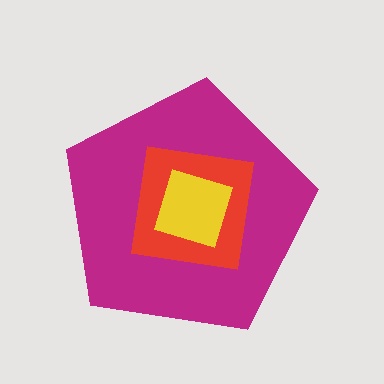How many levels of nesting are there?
3.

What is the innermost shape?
The yellow diamond.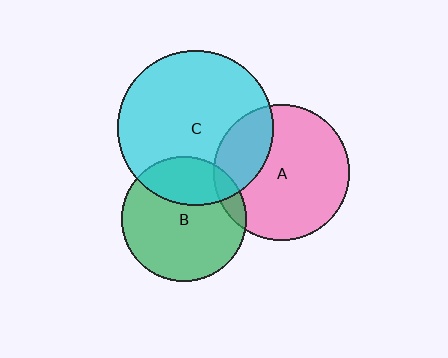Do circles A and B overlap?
Yes.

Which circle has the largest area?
Circle C (cyan).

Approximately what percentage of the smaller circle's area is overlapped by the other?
Approximately 10%.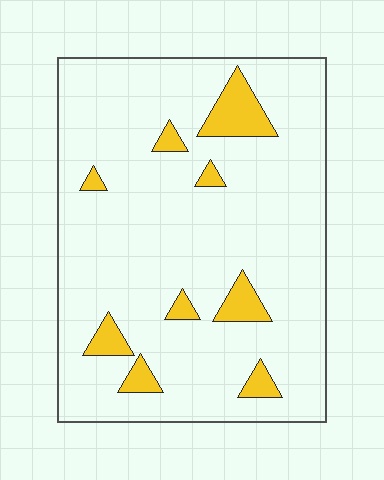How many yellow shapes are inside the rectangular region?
9.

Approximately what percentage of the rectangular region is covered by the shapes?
Approximately 10%.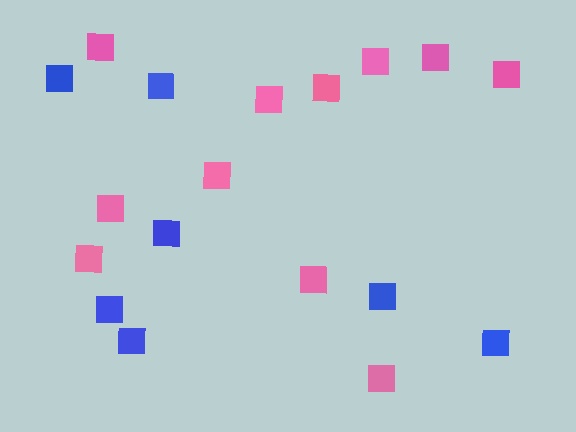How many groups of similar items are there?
There are 2 groups: one group of blue squares (7) and one group of pink squares (11).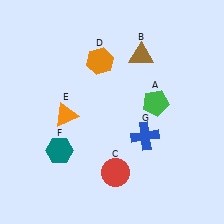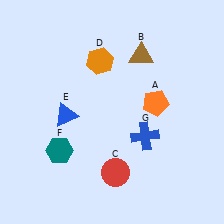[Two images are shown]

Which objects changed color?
A changed from green to orange. E changed from orange to blue.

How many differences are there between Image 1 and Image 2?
There are 2 differences between the two images.